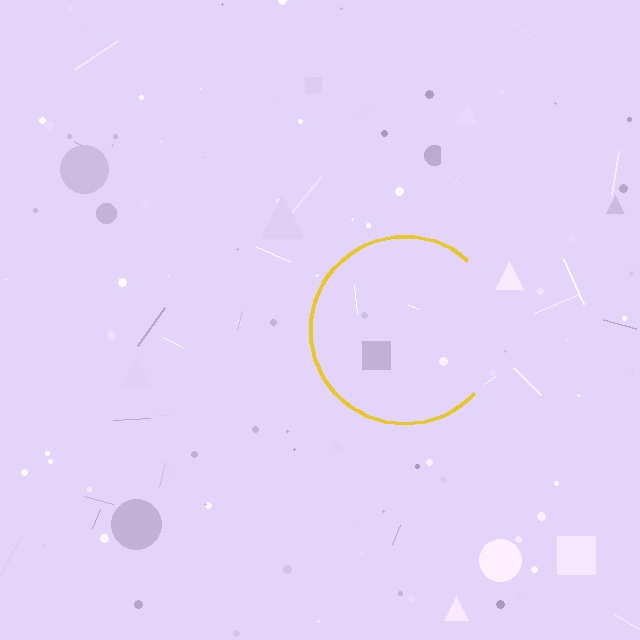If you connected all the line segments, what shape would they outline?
They would outline a circle.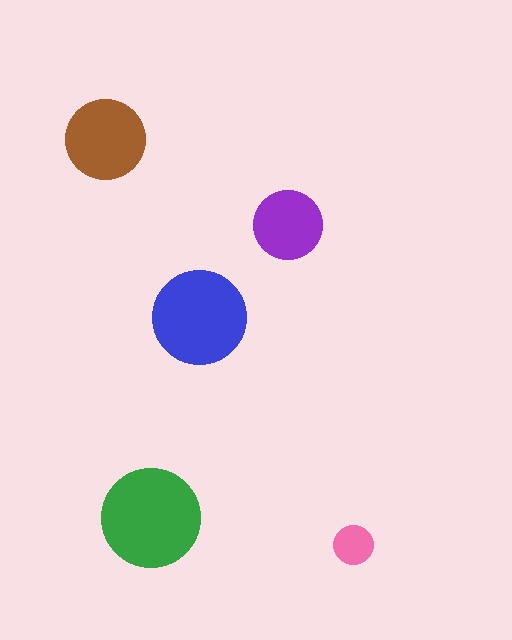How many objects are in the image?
There are 5 objects in the image.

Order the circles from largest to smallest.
the green one, the blue one, the brown one, the purple one, the pink one.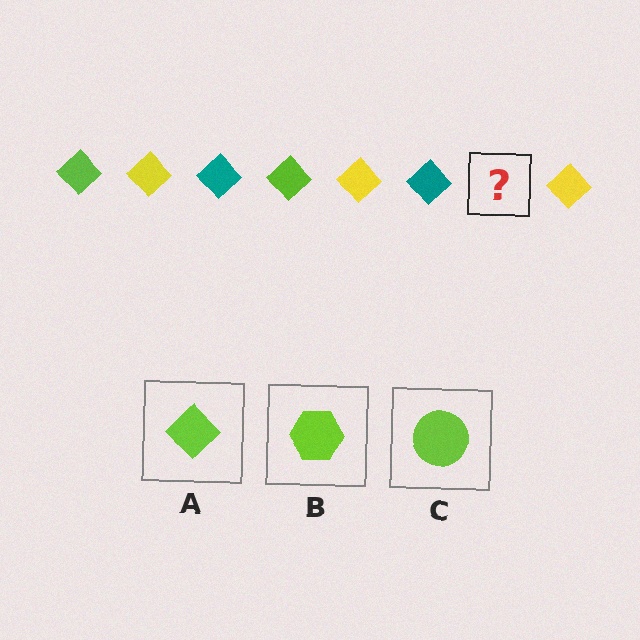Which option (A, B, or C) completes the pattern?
A.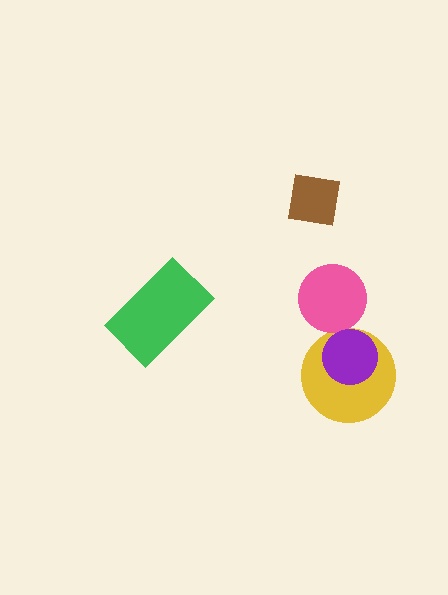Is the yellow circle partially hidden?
Yes, it is partially covered by another shape.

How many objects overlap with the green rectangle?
0 objects overlap with the green rectangle.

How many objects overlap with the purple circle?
1 object overlaps with the purple circle.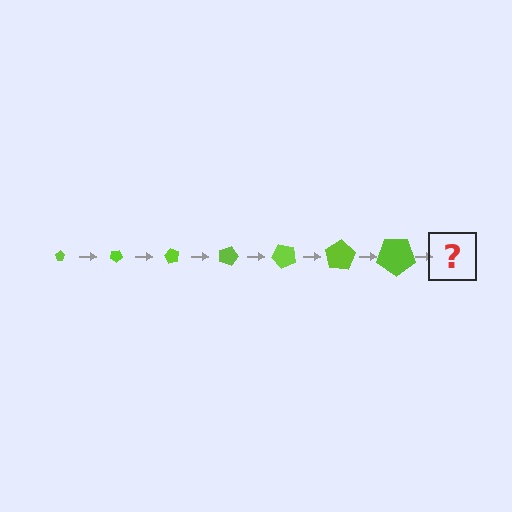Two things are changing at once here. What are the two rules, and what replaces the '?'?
The two rules are that the pentagon grows larger each step and it rotates 30 degrees each step. The '?' should be a pentagon, larger than the previous one and rotated 210 degrees from the start.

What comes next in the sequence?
The next element should be a pentagon, larger than the previous one and rotated 210 degrees from the start.